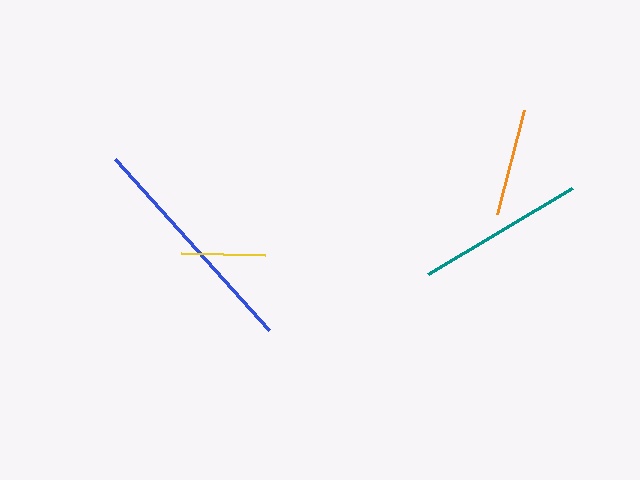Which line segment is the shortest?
The yellow line is the shortest at approximately 84 pixels.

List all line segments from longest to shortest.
From longest to shortest: blue, teal, orange, yellow.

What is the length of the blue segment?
The blue segment is approximately 230 pixels long.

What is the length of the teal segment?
The teal segment is approximately 167 pixels long.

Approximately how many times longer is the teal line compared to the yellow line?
The teal line is approximately 2.0 times the length of the yellow line.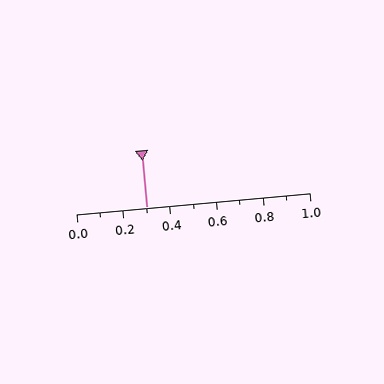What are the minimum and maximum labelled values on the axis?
The axis runs from 0.0 to 1.0.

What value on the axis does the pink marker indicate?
The marker indicates approximately 0.3.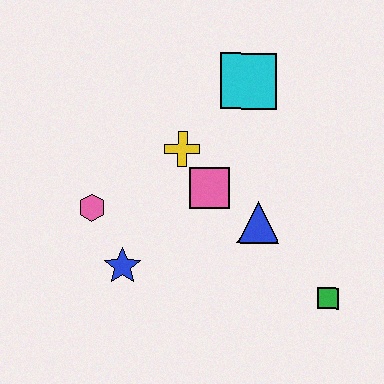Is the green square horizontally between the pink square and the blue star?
No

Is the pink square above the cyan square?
No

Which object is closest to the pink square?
The yellow cross is closest to the pink square.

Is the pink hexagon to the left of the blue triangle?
Yes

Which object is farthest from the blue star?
The cyan square is farthest from the blue star.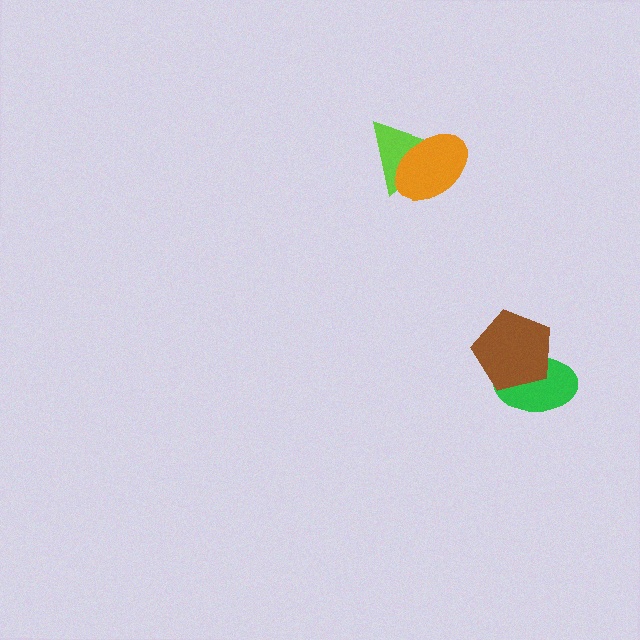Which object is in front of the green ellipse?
The brown pentagon is in front of the green ellipse.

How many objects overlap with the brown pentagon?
1 object overlaps with the brown pentagon.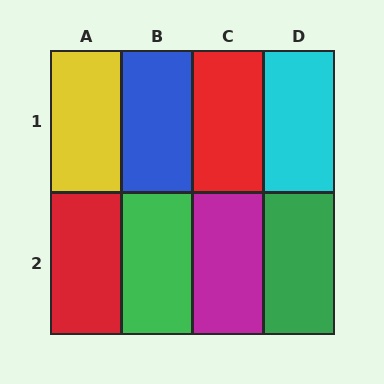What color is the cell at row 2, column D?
Green.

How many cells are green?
2 cells are green.